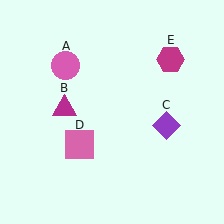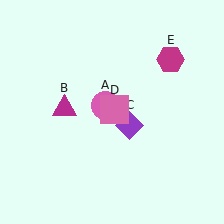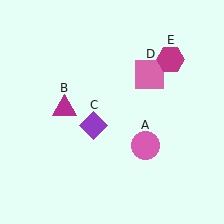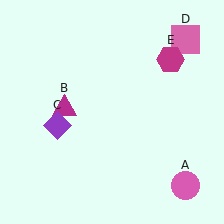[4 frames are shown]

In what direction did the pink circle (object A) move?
The pink circle (object A) moved down and to the right.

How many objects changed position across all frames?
3 objects changed position: pink circle (object A), purple diamond (object C), pink square (object D).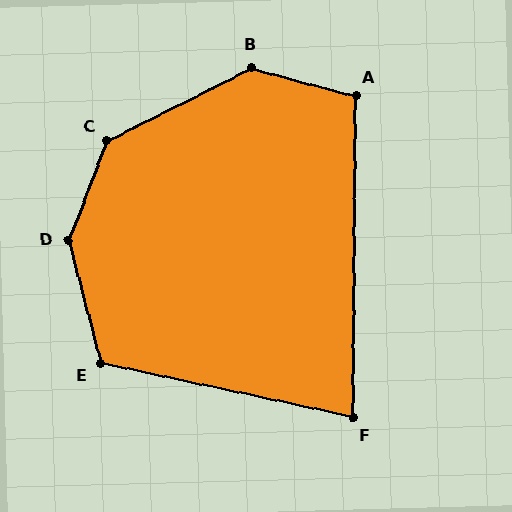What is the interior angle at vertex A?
Approximately 105 degrees (obtuse).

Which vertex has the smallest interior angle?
F, at approximately 78 degrees.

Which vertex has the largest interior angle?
D, at approximately 144 degrees.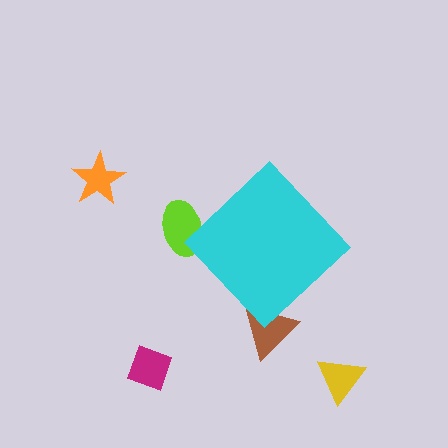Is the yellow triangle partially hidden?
No, the yellow triangle is fully visible.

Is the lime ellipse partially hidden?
Yes, the lime ellipse is partially hidden behind the cyan diamond.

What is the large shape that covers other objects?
A cyan diamond.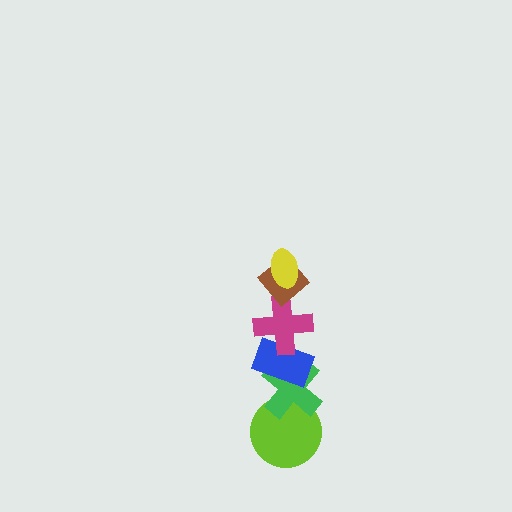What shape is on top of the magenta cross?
The brown diamond is on top of the magenta cross.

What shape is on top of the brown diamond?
The yellow ellipse is on top of the brown diamond.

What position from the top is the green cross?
The green cross is 5th from the top.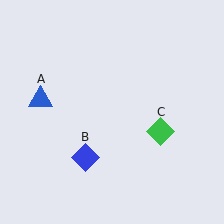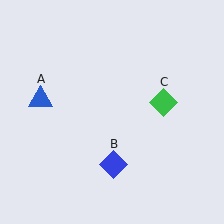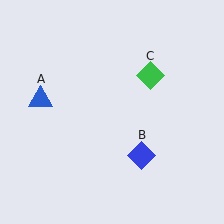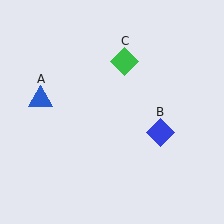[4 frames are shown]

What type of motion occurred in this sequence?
The blue diamond (object B), green diamond (object C) rotated counterclockwise around the center of the scene.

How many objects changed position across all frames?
2 objects changed position: blue diamond (object B), green diamond (object C).